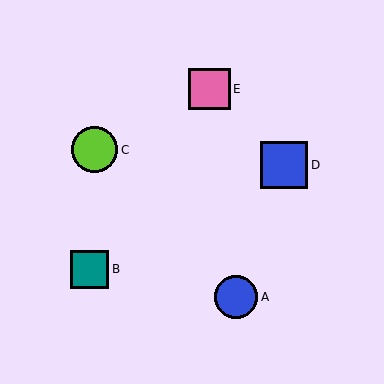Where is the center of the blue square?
The center of the blue square is at (284, 165).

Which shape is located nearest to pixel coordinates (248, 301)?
The blue circle (labeled A) at (236, 297) is nearest to that location.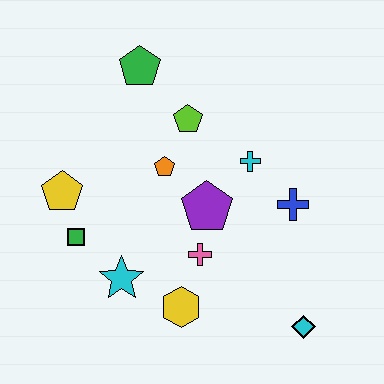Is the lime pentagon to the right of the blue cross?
No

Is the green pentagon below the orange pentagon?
No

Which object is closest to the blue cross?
The cyan cross is closest to the blue cross.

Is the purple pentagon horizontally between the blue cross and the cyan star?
Yes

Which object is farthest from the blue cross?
The yellow pentagon is farthest from the blue cross.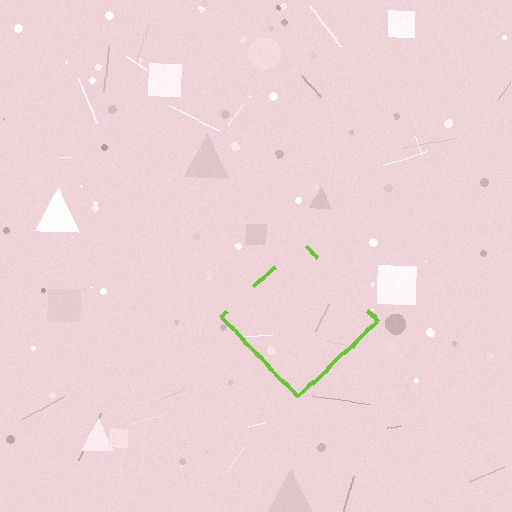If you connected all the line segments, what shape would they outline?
They would outline a diamond.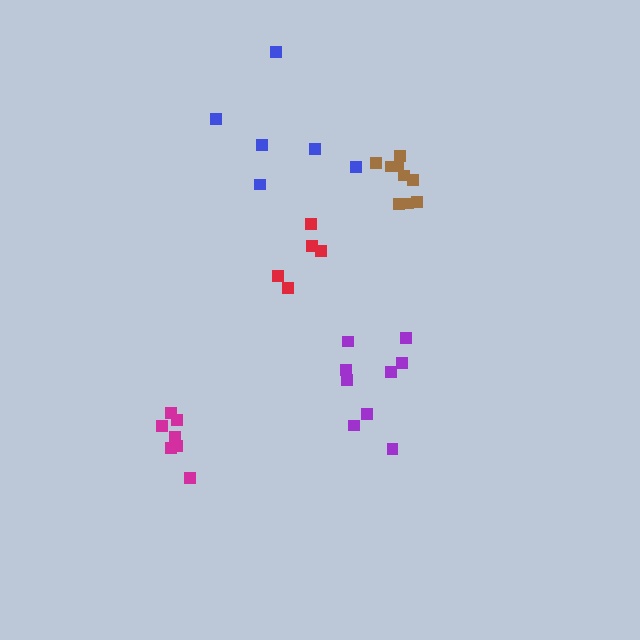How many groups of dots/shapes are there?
There are 5 groups.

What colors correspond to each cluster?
The clusters are colored: purple, magenta, red, blue, brown.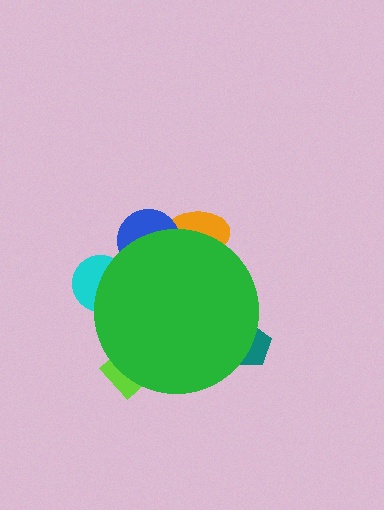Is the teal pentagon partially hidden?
Yes, the teal pentagon is partially hidden behind the green circle.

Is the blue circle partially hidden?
Yes, the blue circle is partially hidden behind the green circle.